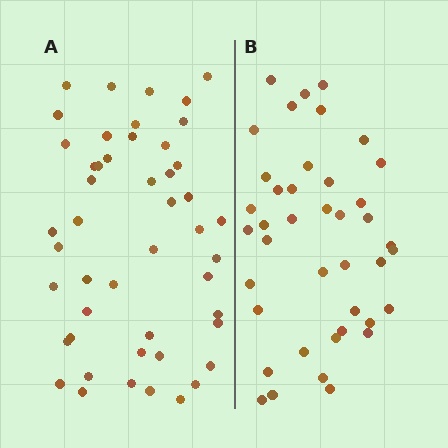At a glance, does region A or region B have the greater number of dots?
Region A (the left region) has more dots.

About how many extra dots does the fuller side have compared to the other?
Region A has roughly 8 or so more dots than region B.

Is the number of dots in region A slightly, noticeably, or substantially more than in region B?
Region A has only slightly more — the two regions are fairly close. The ratio is roughly 1.2 to 1.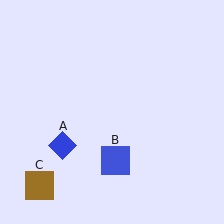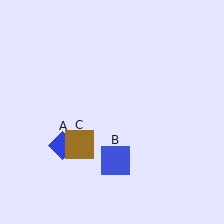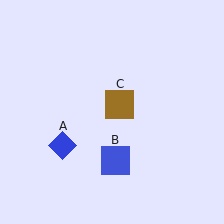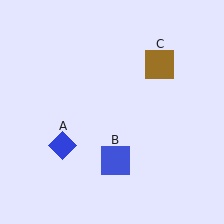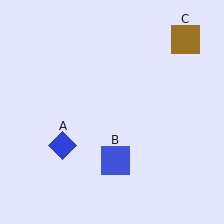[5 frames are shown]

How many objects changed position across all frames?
1 object changed position: brown square (object C).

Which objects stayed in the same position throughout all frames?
Blue diamond (object A) and blue square (object B) remained stationary.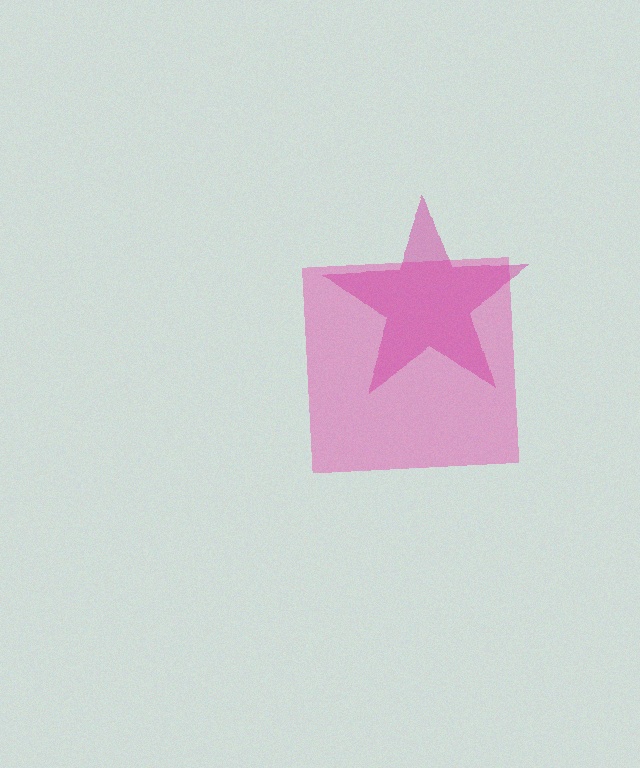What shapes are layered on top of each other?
The layered shapes are: a pink square, a magenta star.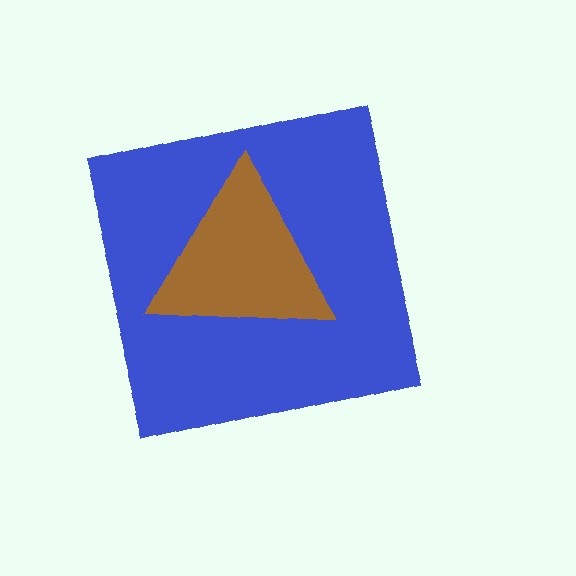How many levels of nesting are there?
2.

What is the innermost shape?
The brown triangle.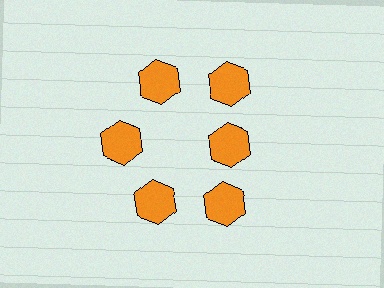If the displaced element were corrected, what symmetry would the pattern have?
It would have 6-fold rotational symmetry — the pattern would map onto itself every 60 degrees.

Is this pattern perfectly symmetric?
No. The 6 orange hexagons are arranged in a ring, but one element near the 3 o'clock position is pulled inward toward the center, breaking the 6-fold rotational symmetry.